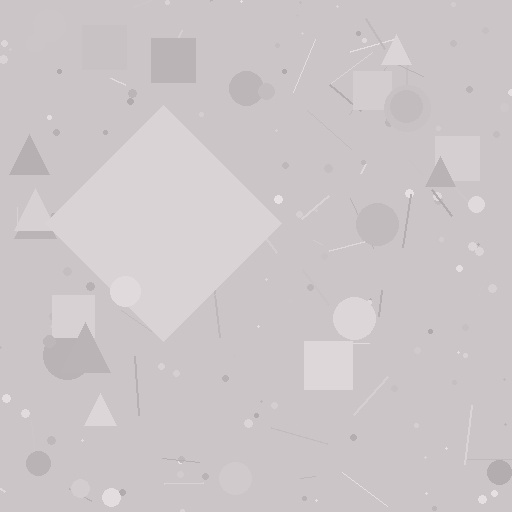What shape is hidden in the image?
A diamond is hidden in the image.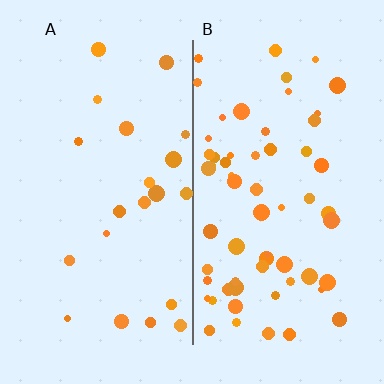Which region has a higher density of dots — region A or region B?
B (the right).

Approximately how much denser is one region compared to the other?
Approximately 2.9× — region B over region A.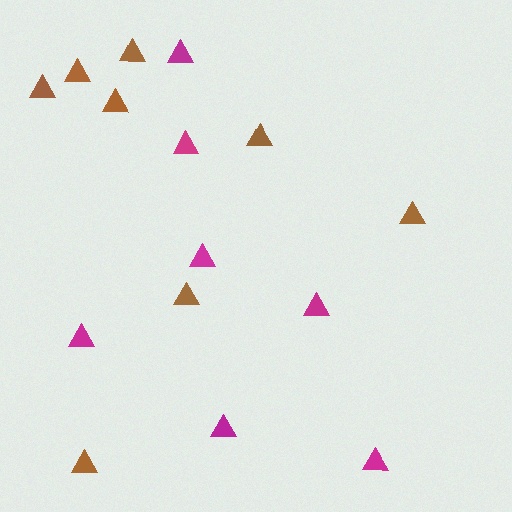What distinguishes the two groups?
There are 2 groups: one group of magenta triangles (7) and one group of brown triangles (8).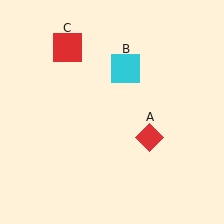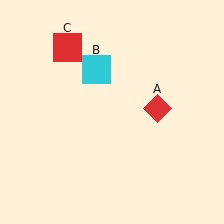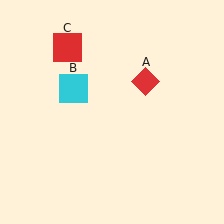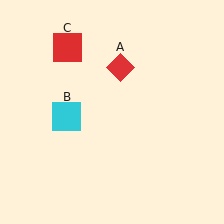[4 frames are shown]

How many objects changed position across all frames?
2 objects changed position: red diamond (object A), cyan square (object B).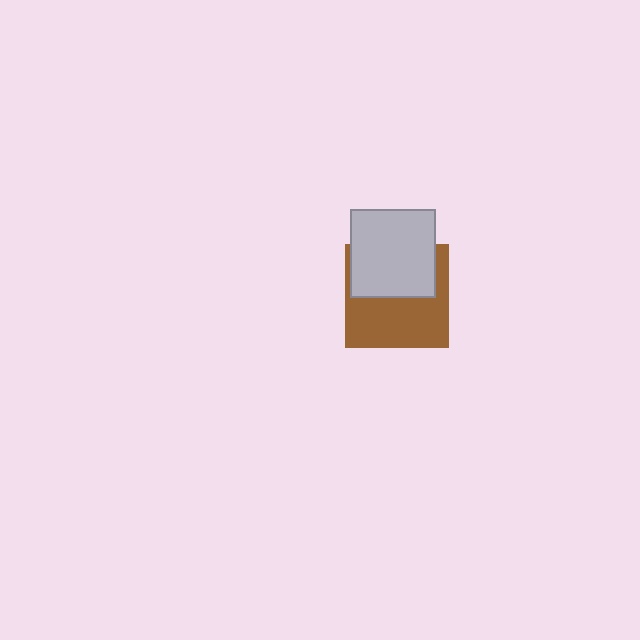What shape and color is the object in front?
The object in front is a light gray rectangle.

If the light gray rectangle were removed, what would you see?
You would see the complete brown square.